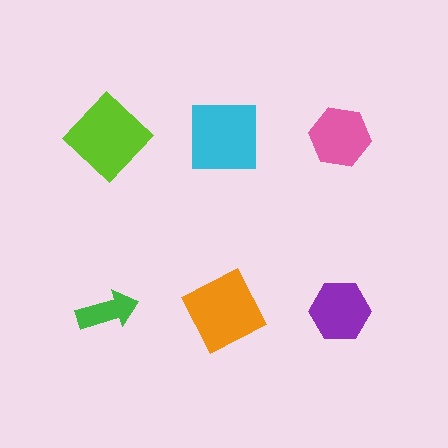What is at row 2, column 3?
A purple hexagon.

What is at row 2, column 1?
A green arrow.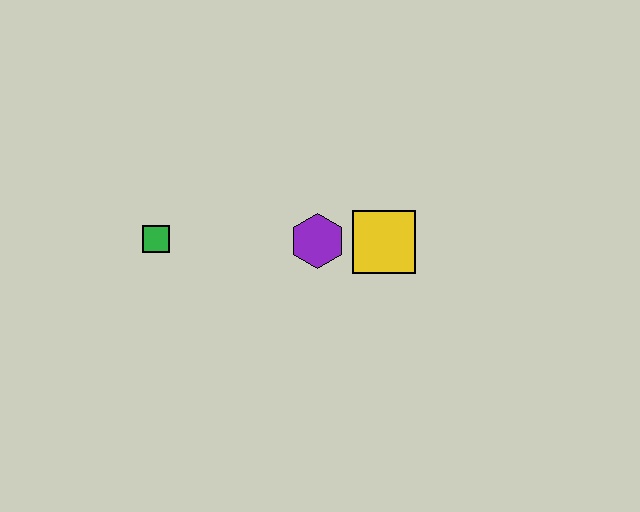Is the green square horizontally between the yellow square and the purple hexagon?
No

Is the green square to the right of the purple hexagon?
No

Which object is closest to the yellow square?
The purple hexagon is closest to the yellow square.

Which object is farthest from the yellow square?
The green square is farthest from the yellow square.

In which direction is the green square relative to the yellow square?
The green square is to the left of the yellow square.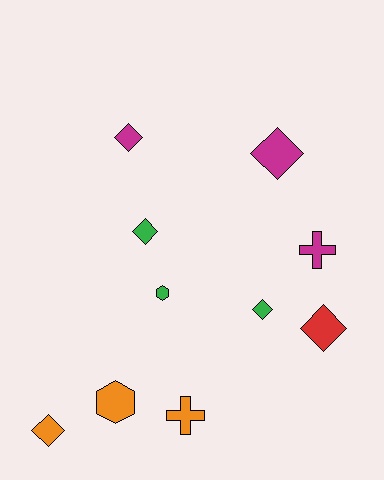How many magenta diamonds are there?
There are 2 magenta diamonds.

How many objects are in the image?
There are 10 objects.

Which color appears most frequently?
Green, with 3 objects.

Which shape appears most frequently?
Diamond, with 6 objects.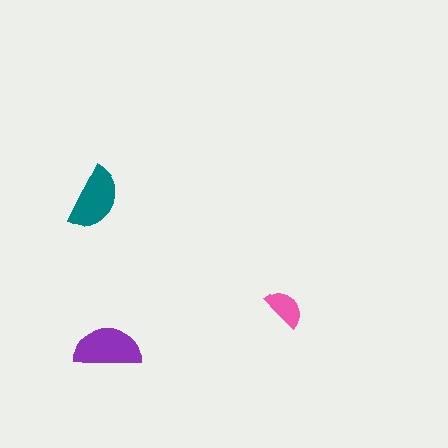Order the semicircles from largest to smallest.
the purple one, the teal one, the pink one.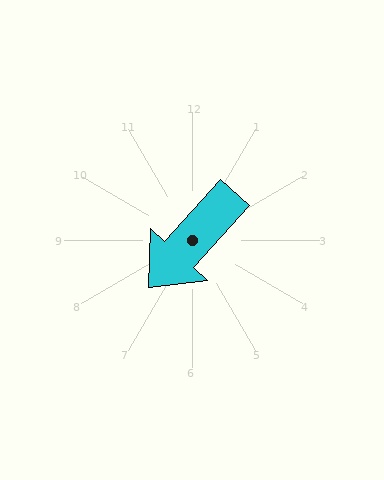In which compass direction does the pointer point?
Southwest.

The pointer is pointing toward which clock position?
Roughly 7 o'clock.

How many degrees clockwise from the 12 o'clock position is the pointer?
Approximately 222 degrees.